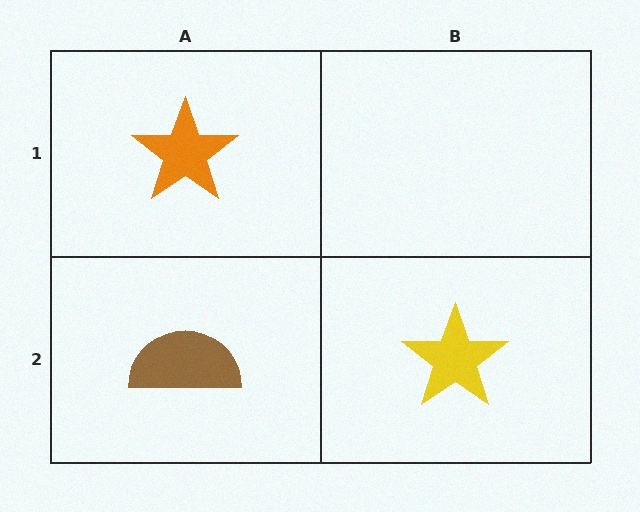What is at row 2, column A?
A brown semicircle.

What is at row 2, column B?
A yellow star.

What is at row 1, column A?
An orange star.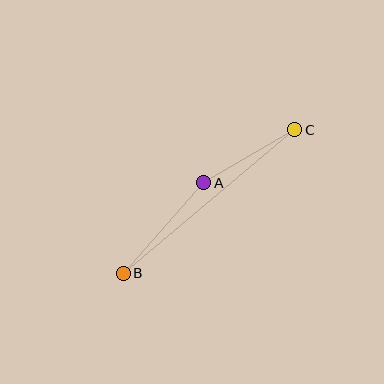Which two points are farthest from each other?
Points B and C are farthest from each other.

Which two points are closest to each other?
Points A and C are closest to each other.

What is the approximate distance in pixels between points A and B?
The distance between A and B is approximately 121 pixels.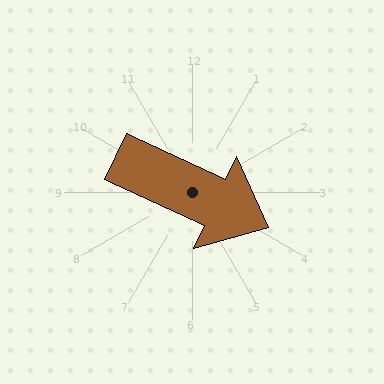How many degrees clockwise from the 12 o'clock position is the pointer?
Approximately 115 degrees.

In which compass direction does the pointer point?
Southeast.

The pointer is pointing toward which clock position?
Roughly 4 o'clock.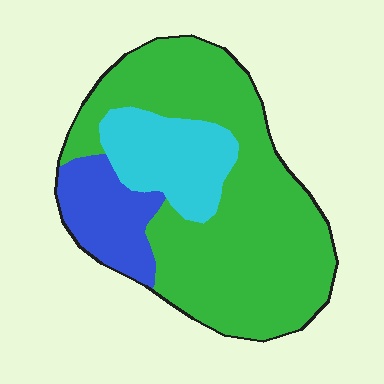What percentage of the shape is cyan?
Cyan takes up about one fifth (1/5) of the shape.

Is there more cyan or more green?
Green.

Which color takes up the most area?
Green, at roughly 65%.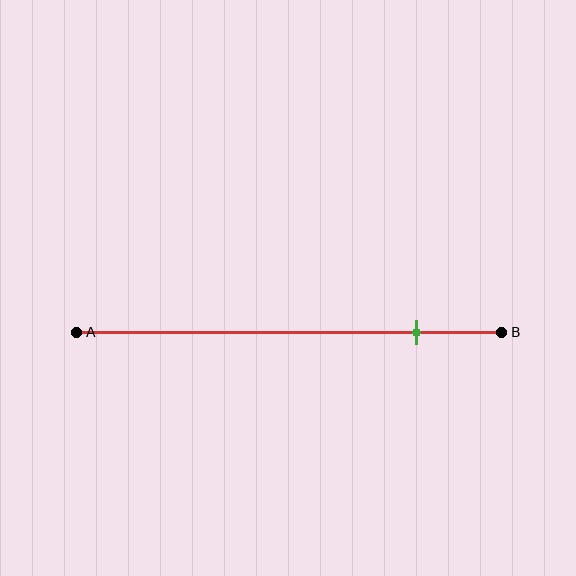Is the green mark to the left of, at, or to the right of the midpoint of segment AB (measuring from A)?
The green mark is to the right of the midpoint of segment AB.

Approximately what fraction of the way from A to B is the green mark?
The green mark is approximately 80% of the way from A to B.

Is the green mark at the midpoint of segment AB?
No, the mark is at about 80% from A, not at the 50% midpoint.